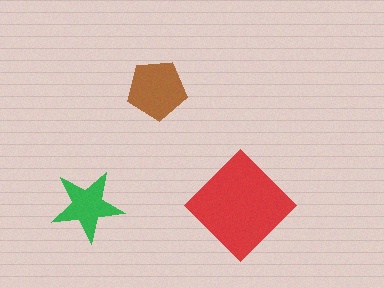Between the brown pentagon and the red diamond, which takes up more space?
The red diamond.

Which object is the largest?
The red diamond.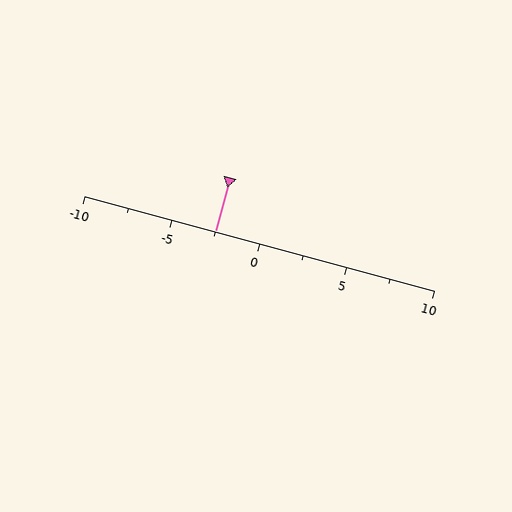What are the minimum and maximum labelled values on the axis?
The axis runs from -10 to 10.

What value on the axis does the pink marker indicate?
The marker indicates approximately -2.5.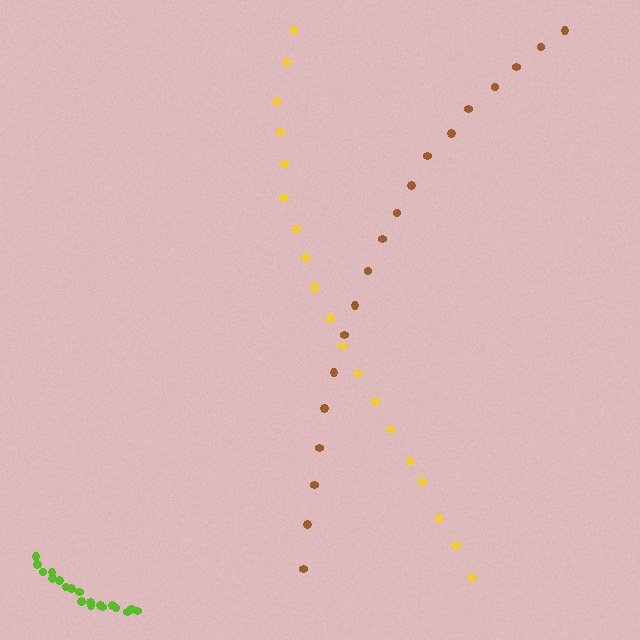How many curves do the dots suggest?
There are 3 distinct paths.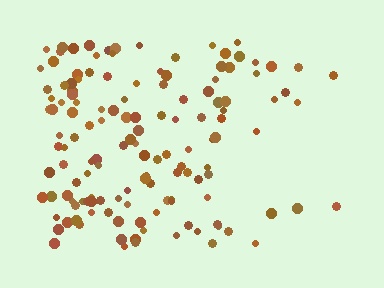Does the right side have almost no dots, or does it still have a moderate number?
Still a moderate number, just noticeably fewer than the left.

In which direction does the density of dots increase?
From right to left, with the left side densest.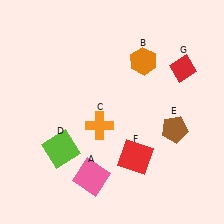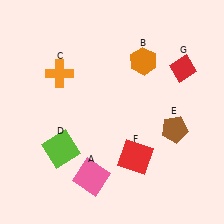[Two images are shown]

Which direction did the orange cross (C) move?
The orange cross (C) moved up.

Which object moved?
The orange cross (C) moved up.